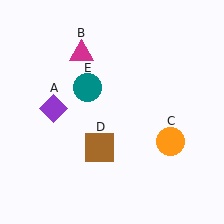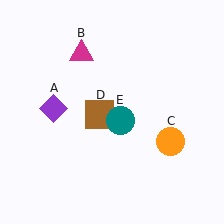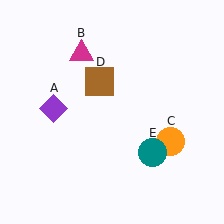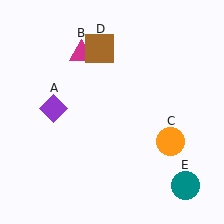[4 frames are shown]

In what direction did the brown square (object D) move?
The brown square (object D) moved up.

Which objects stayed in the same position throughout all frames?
Purple diamond (object A) and magenta triangle (object B) and orange circle (object C) remained stationary.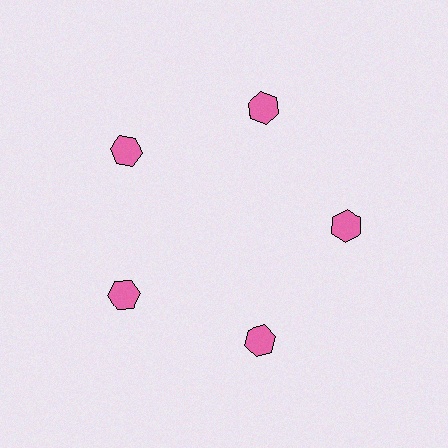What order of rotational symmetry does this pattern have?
This pattern has 5-fold rotational symmetry.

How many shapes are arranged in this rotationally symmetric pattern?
There are 5 shapes, arranged in 5 groups of 1.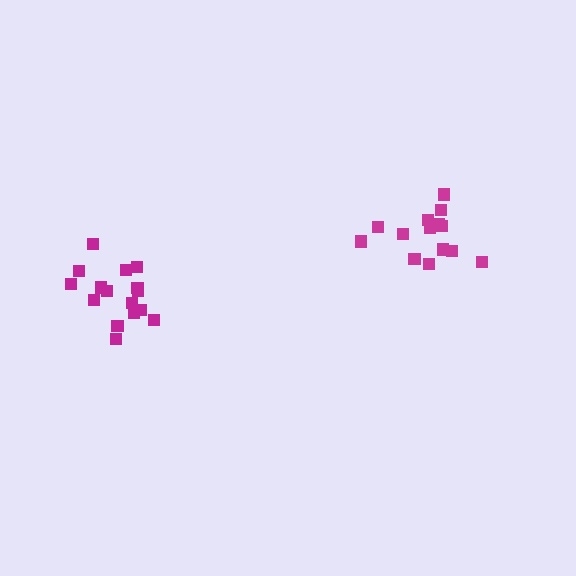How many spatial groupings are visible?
There are 2 spatial groupings.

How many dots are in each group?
Group 1: 14 dots, Group 2: 16 dots (30 total).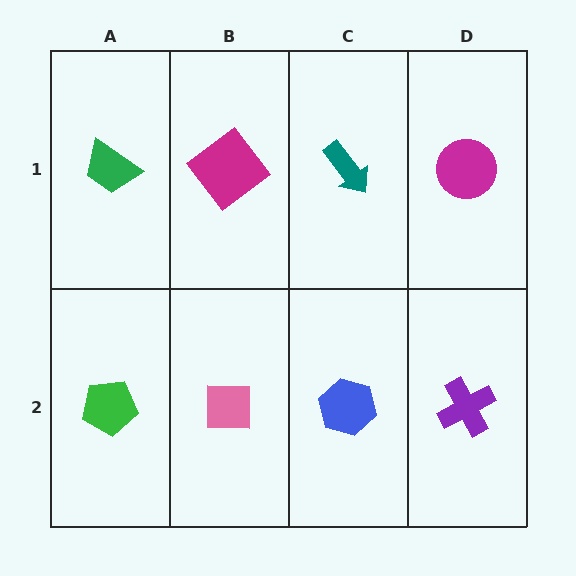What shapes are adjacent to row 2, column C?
A teal arrow (row 1, column C), a pink square (row 2, column B), a purple cross (row 2, column D).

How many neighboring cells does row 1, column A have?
2.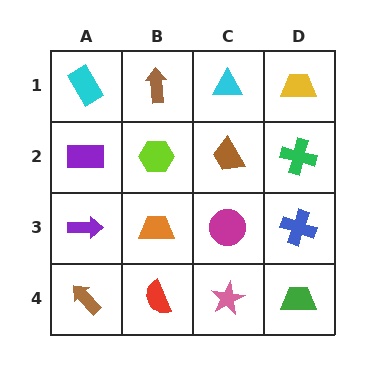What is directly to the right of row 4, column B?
A pink star.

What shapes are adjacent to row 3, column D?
A green cross (row 2, column D), a green trapezoid (row 4, column D), a magenta circle (row 3, column C).